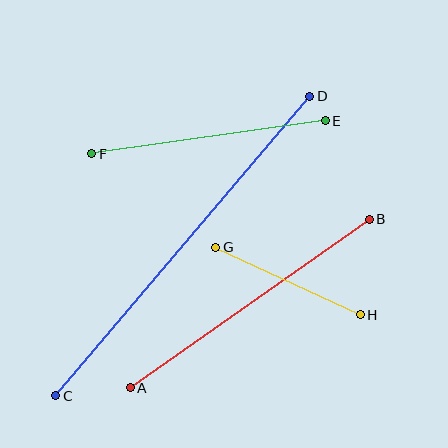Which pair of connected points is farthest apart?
Points C and D are farthest apart.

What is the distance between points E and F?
The distance is approximately 236 pixels.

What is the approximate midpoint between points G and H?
The midpoint is at approximately (288, 281) pixels.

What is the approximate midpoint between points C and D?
The midpoint is at approximately (183, 246) pixels.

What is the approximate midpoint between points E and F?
The midpoint is at approximately (208, 137) pixels.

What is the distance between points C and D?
The distance is approximately 393 pixels.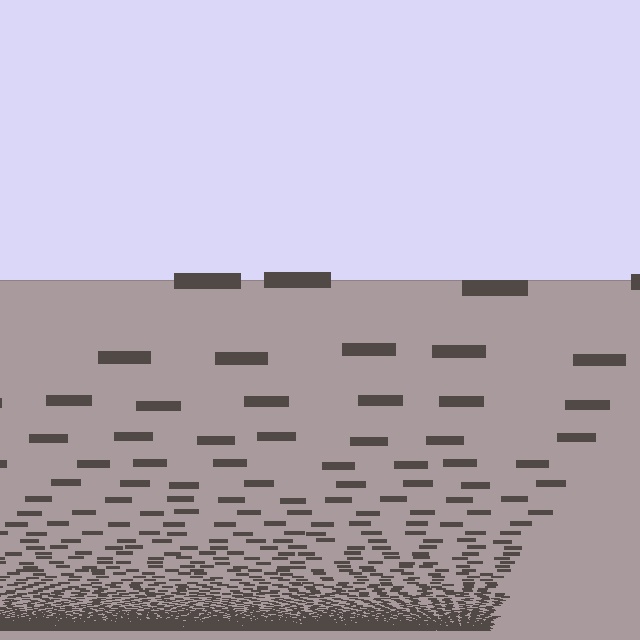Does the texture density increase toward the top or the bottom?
Density increases toward the bottom.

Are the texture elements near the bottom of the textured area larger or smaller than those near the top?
Smaller. The gradient is inverted — elements near the bottom are smaller and denser.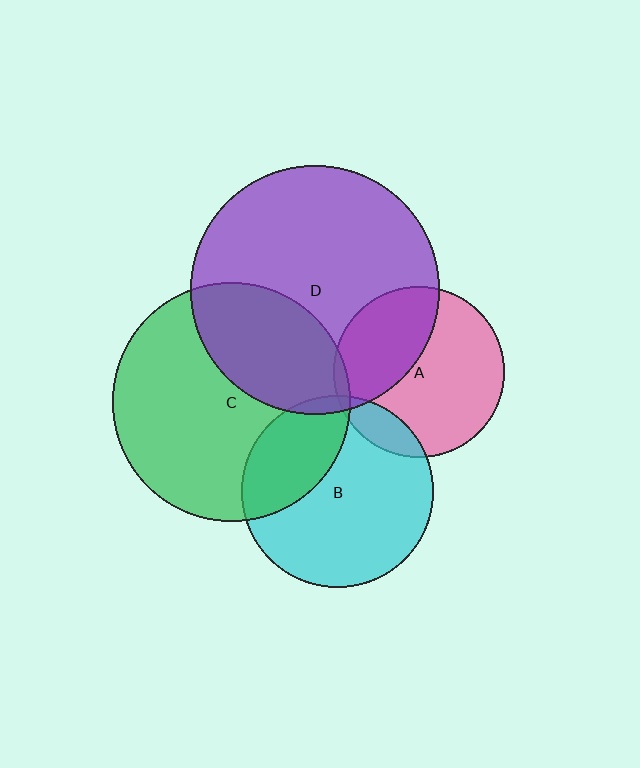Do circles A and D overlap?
Yes.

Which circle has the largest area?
Circle D (purple).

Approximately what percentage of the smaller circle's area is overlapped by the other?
Approximately 35%.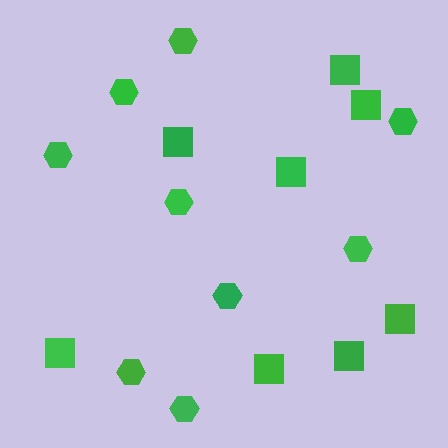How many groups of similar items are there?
There are 2 groups: one group of squares (8) and one group of hexagons (9).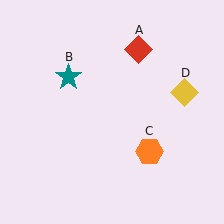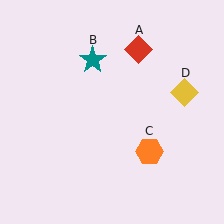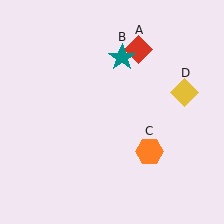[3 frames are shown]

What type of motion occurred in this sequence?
The teal star (object B) rotated clockwise around the center of the scene.